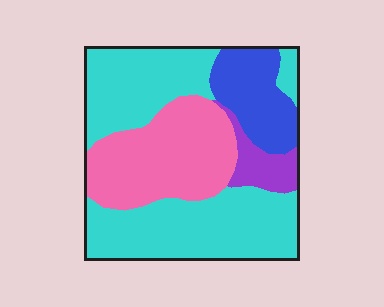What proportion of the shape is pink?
Pink takes up about one quarter (1/4) of the shape.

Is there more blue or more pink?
Pink.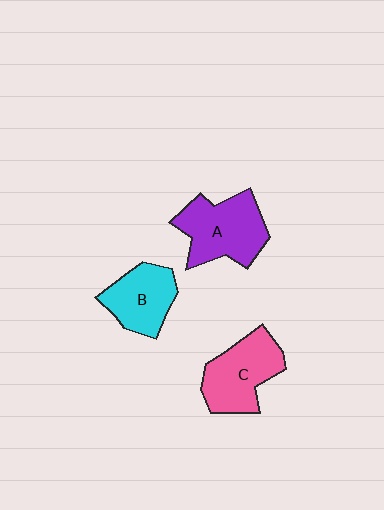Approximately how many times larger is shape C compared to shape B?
Approximately 1.2 times.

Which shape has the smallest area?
Shape B (cyan).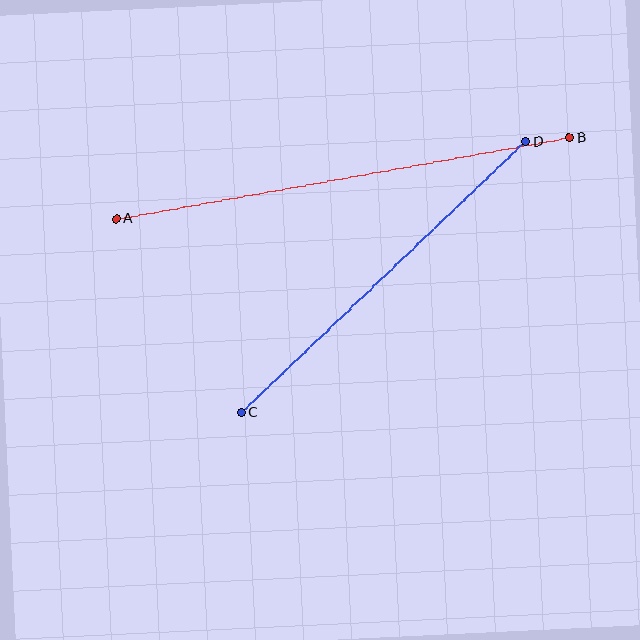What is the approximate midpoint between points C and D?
The midpoint is at approximately (384, 277) pixels.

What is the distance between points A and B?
The distance is approximately 460 pixels.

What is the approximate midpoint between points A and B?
The midpoint is at approximately (343, 178) pixels.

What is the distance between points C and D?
The distance is approximately 393 pixels.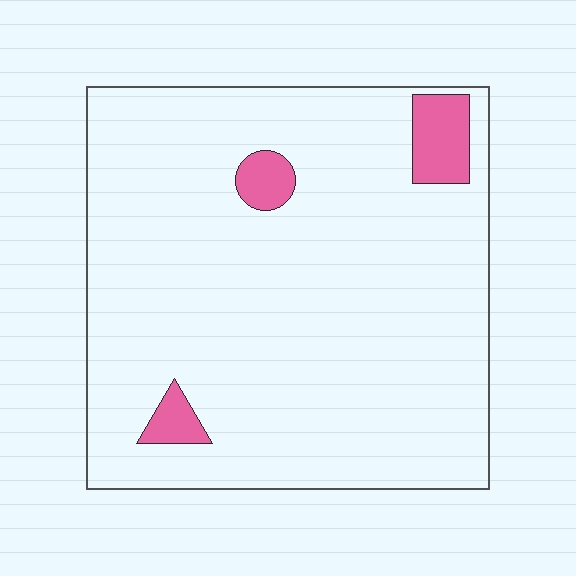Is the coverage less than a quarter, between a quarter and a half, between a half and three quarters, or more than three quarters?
Less than a quarter.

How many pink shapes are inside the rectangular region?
3.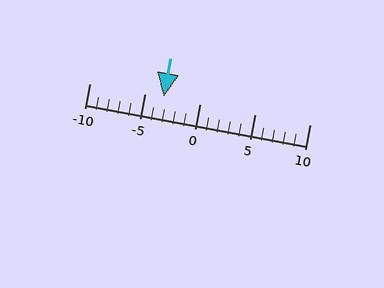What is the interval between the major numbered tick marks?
The major tick marks are spaced 5 units apart.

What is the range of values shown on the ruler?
The ruler shows values from -10 to 10.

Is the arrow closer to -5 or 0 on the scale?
The arrow is closer to -5.